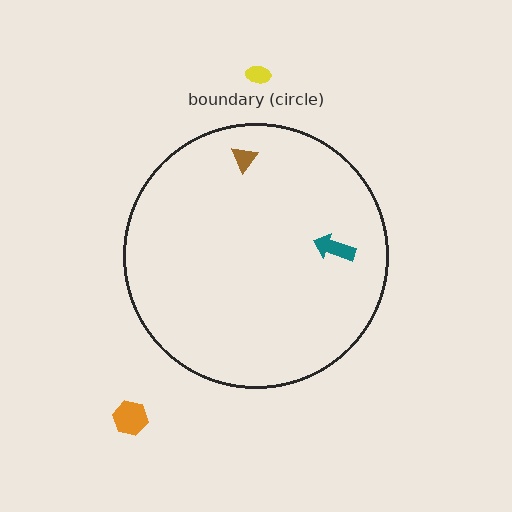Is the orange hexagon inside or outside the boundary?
Outside.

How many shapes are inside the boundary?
2 inside, 2 outside.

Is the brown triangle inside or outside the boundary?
Inside.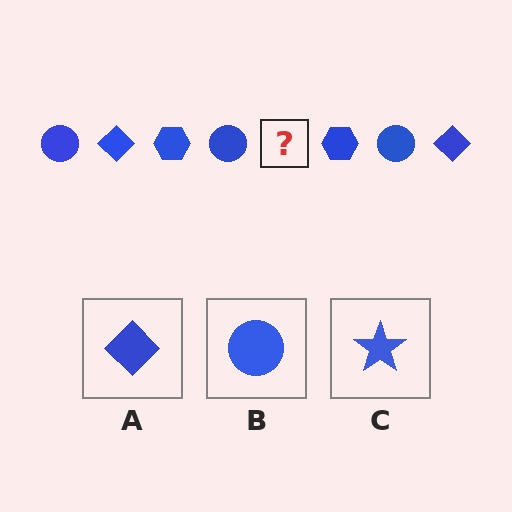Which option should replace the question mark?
Option A.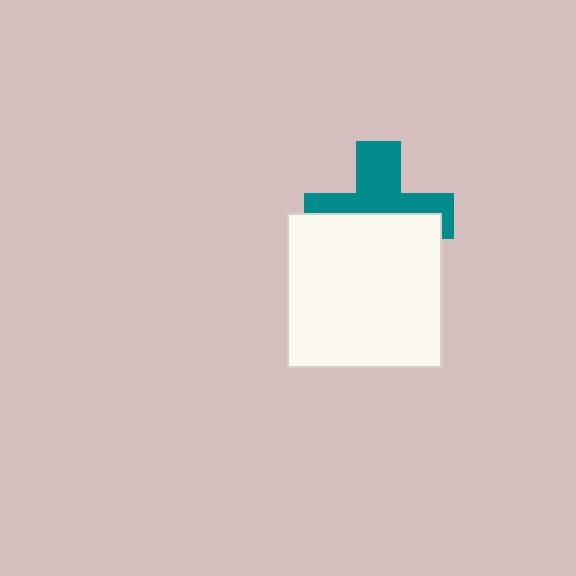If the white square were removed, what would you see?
You would see the complete teal cross.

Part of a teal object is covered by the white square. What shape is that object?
It is a cross.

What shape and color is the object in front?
The object in front is a white square.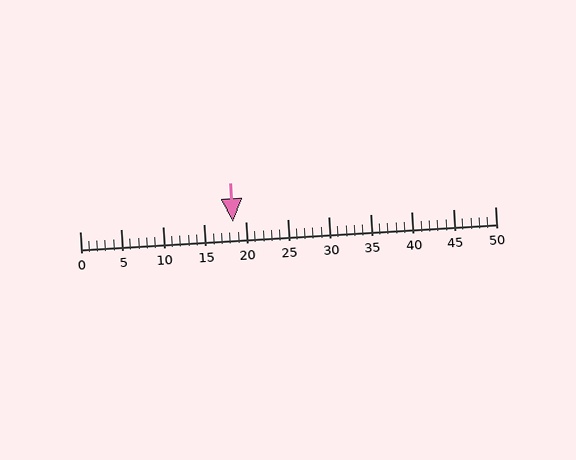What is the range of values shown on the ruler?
The ruler shows values from 0 to 50.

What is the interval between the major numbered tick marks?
The major tick marks are spaced 5 units apart.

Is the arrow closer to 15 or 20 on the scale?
The arrow is closer to 20.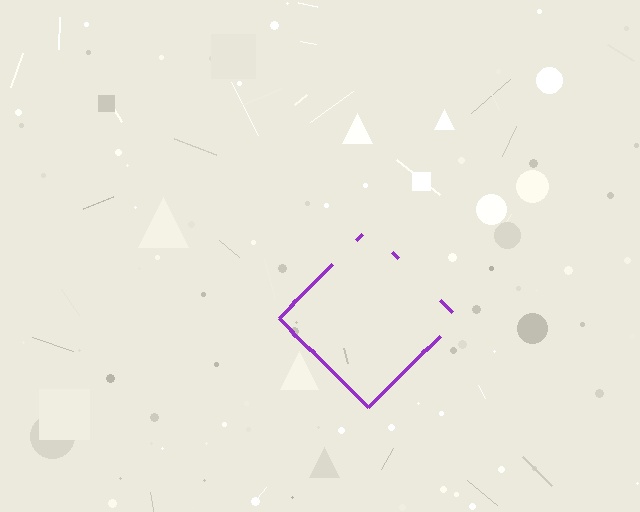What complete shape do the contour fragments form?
The contour fragments form a diamond.